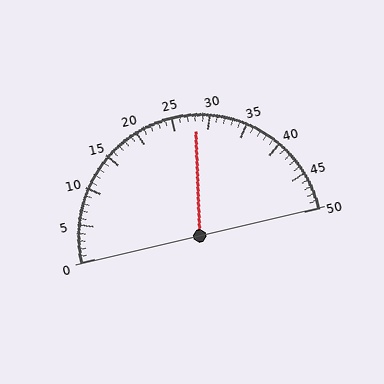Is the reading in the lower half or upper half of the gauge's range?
The reading is in the upper half of the range (0 to 50).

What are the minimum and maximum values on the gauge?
The gauge ranges from 0 to 50.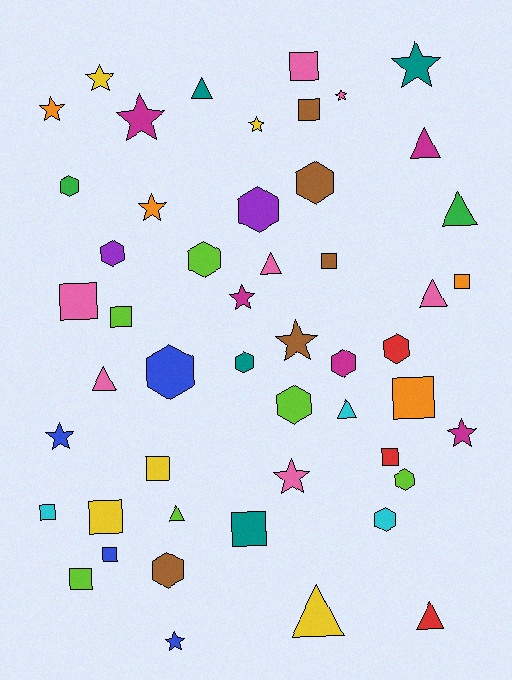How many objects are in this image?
There are 50 objects.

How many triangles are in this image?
There are 10 triangles.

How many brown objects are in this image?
There are 5 brown objects.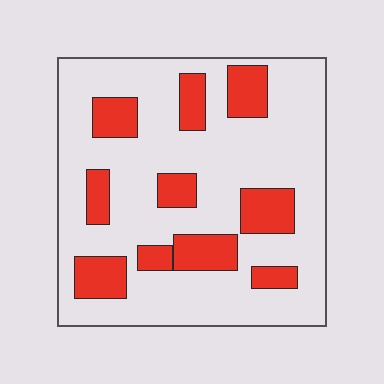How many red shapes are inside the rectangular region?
10.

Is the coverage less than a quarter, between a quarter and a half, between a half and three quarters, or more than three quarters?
Less than a quarter.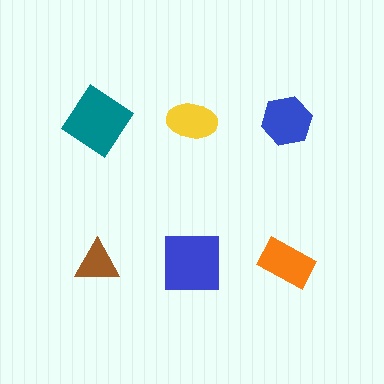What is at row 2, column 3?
An orange rectangle.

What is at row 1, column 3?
A blue hexagon.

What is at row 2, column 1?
A brown triangle.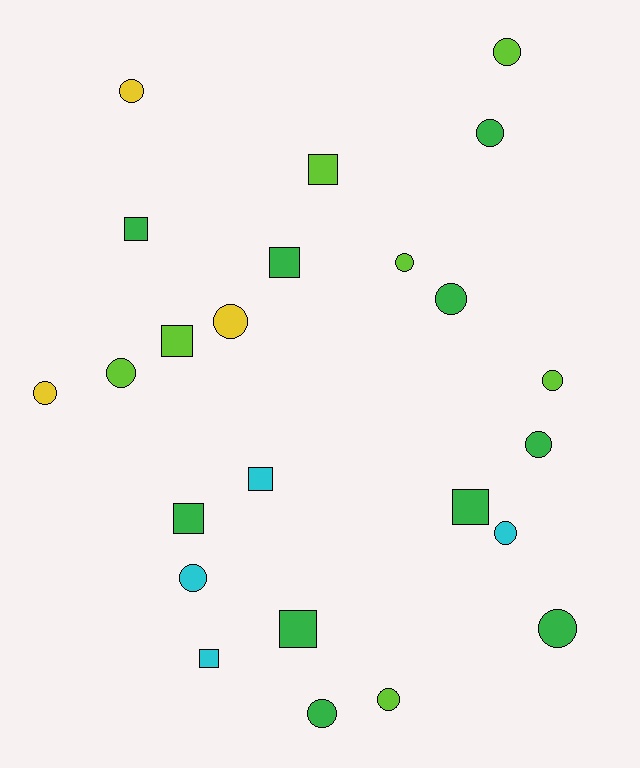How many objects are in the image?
There are 24 objects.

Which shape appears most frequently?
Circle, with 15 objects.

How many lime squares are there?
There are 2 lime squares.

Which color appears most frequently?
Green, with 10 objects.